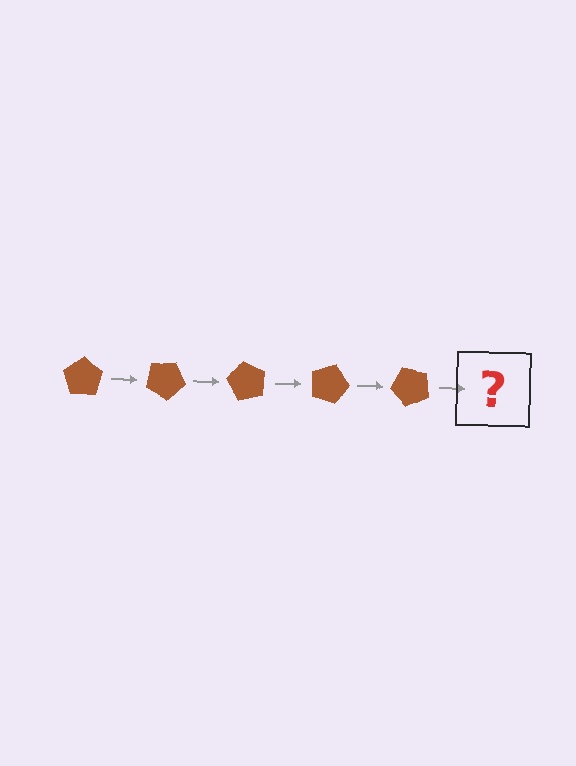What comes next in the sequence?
The next element should be a brown pentagon rotated 150 degrees.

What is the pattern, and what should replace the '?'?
The pattern is that the pentagon rotates 30 degrees each step. The '?' should be a brown pentagon rotated 150 degrees.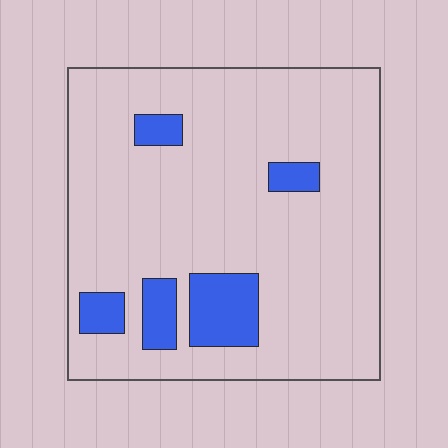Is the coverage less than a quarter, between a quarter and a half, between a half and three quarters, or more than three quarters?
Less than a quarter.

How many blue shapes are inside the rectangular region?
5.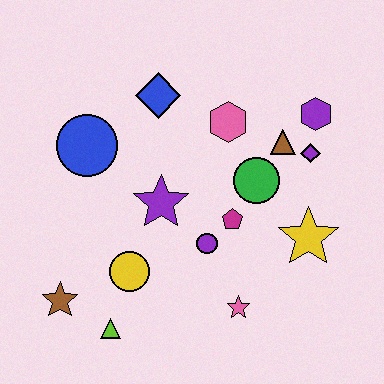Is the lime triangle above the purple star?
No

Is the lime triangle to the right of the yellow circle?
No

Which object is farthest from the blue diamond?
The lime triangle is farthest from the blue diamond.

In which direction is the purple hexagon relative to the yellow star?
The purple hexagon is above the yellow star.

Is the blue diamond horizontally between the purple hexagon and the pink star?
No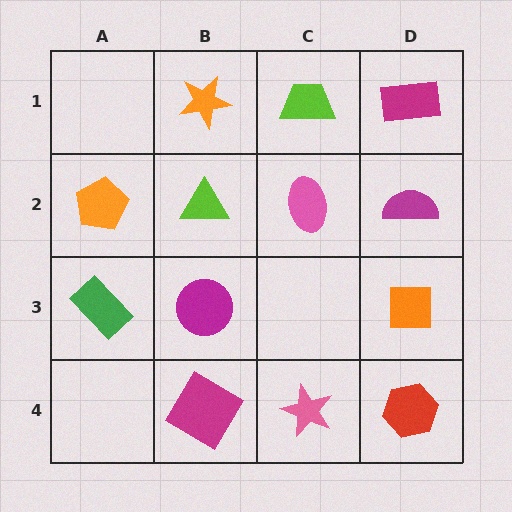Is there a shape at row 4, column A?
No, that cell is empty.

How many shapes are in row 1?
3 shapes.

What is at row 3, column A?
A green rectangle.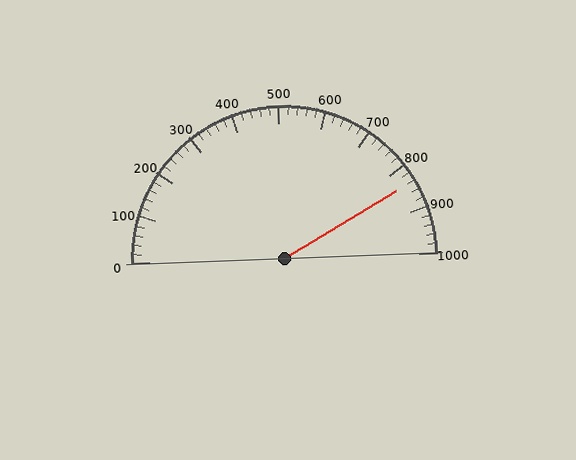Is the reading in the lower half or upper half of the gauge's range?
The reading is in the upper half of the range (0 to 1000).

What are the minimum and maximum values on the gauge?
The gauge ranges from 0 to 1000.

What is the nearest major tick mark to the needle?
The nearest major tick mark is 800.